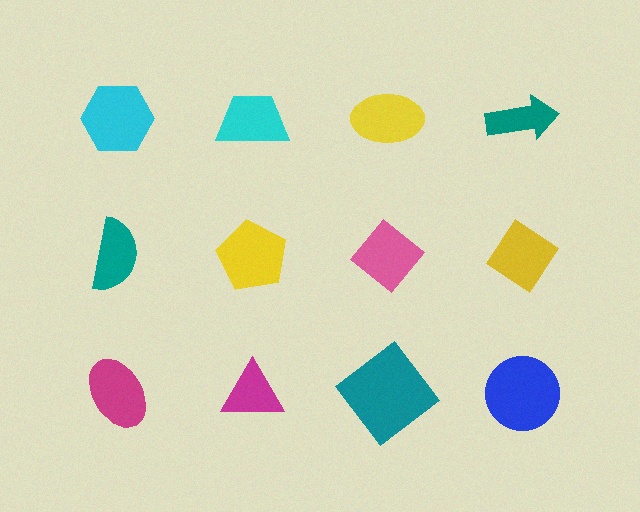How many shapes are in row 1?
4 shapes.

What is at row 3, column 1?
A magenta ellipse.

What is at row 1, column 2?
A cyan trapezoid.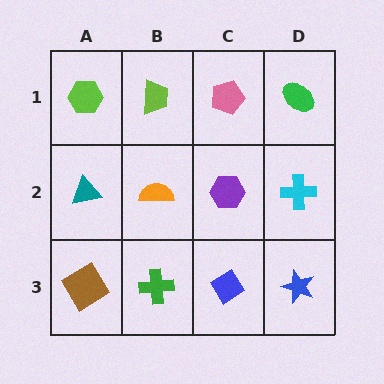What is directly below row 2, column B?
A green cross.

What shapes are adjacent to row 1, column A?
A teal triangle (row 2, column A), a lime trapezoid (row 1, column B).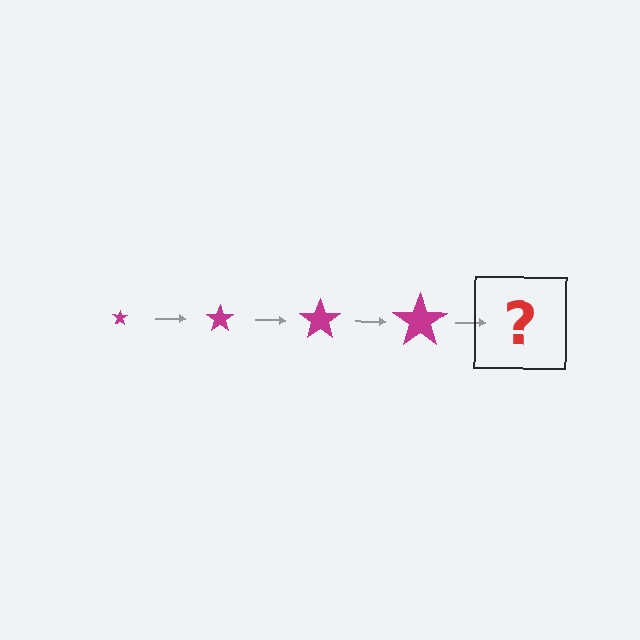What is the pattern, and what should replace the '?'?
The pattern is that the star gets progressively larger each step. The '?' should be a magenta star, larger than the previous one.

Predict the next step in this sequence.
The next step is a magenta star, larger than the previous one.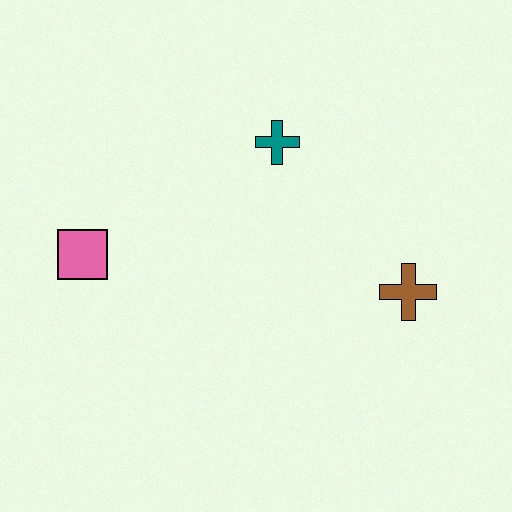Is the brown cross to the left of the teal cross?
No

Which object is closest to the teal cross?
The brown cross is closest to the teal cross.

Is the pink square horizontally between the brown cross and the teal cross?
No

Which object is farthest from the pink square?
The brown cross is farthest from the pink square.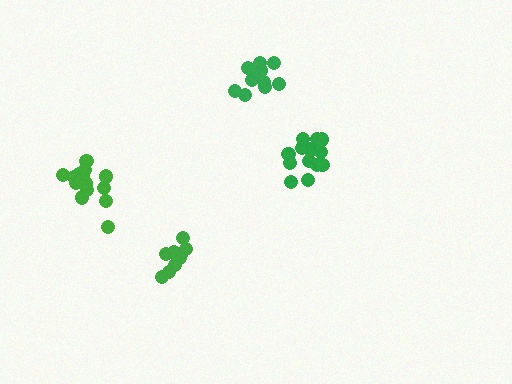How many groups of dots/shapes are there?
There are 4 groups.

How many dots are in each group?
Group 1: 16 dots, Group 2: 10 dots, Group 3: 11 dots, Group 4: 14 dots (51 total).